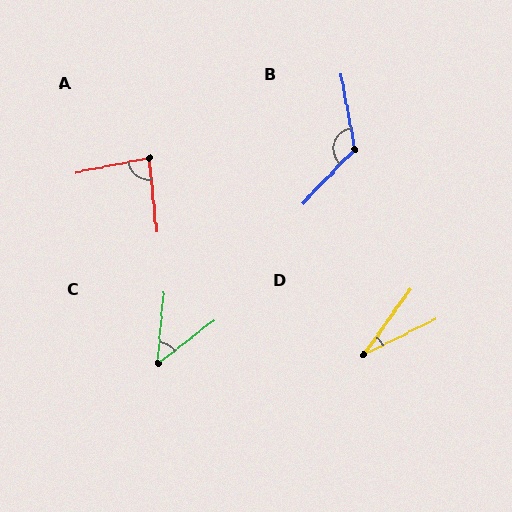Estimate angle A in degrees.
Approximately 85 degrees.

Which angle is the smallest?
D, at approximately 28 degrees.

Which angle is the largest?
B, at approximately 126 degrees.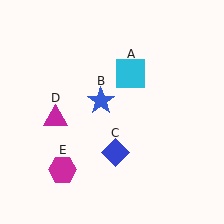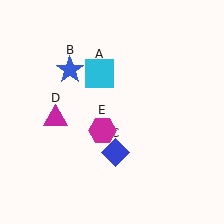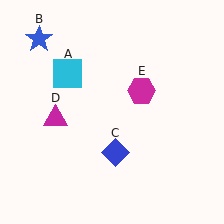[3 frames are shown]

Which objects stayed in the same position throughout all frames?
Blue diamond (object C) and magenta triangle (object D) remained stationary.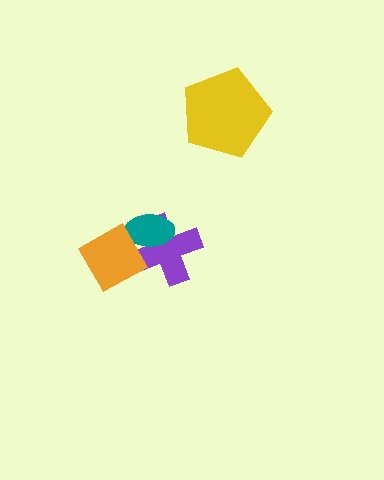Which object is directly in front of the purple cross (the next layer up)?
The teal ellipse is directly in front of the purple cross.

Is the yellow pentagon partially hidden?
No, no other shape covers it.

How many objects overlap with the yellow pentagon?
0 objects overlap with the yellow pentagon.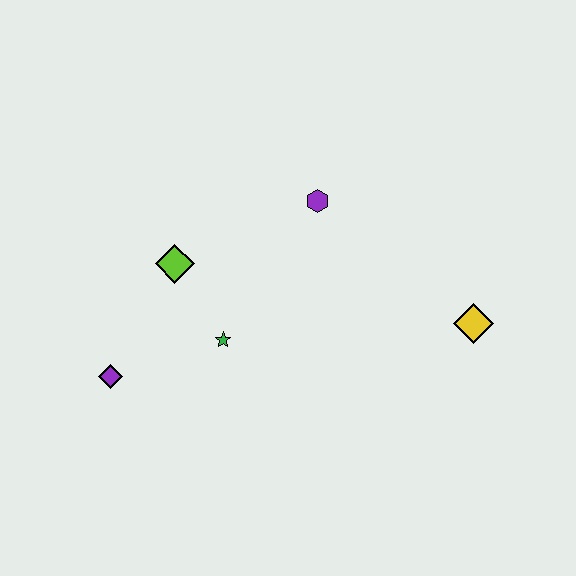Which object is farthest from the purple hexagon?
The purple diamond is farthest from the purple hexagon.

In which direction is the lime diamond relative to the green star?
The lime diamond is above the green star.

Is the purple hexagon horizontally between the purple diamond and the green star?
No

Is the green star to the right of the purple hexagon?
No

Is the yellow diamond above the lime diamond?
No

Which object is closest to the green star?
The lime diamond is closest to the green star.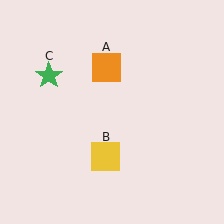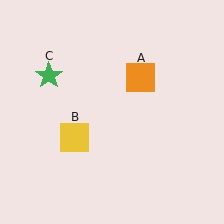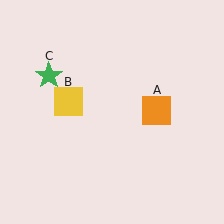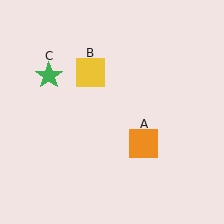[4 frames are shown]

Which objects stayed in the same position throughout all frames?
Green star (object C) remained stationary.